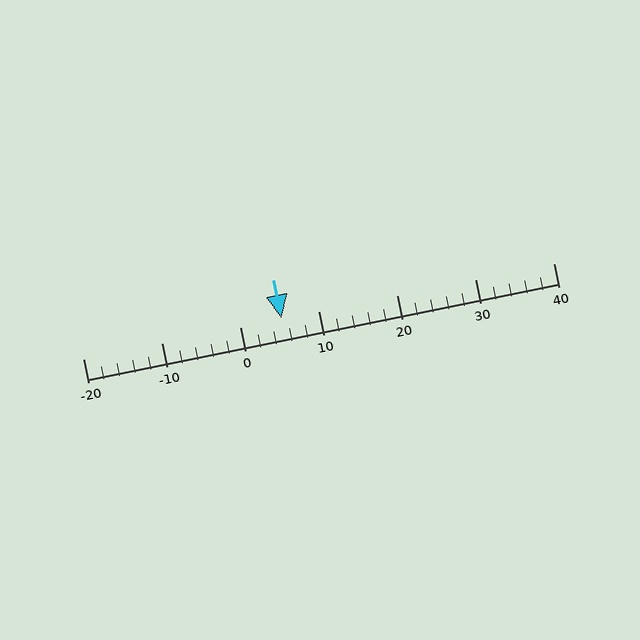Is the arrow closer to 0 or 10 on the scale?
The arrow is closer to 10.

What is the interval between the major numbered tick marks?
The major tick marks are spaced 10 units apart.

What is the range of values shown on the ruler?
The ruler shows values from -20 to 40.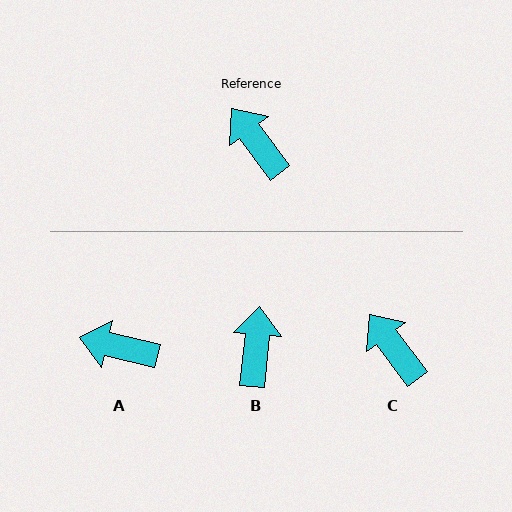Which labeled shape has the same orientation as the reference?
C.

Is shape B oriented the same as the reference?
No, it is off by about 43 degrees.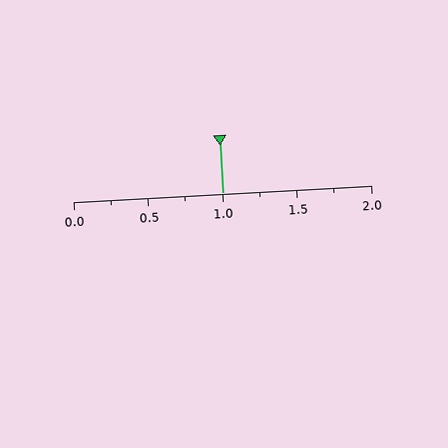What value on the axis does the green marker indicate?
The marker indicates approximately 1.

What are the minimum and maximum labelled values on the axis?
The axis runs from 0.0 to 2.0.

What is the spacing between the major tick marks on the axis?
The major ticks are spaced 0.5 apart.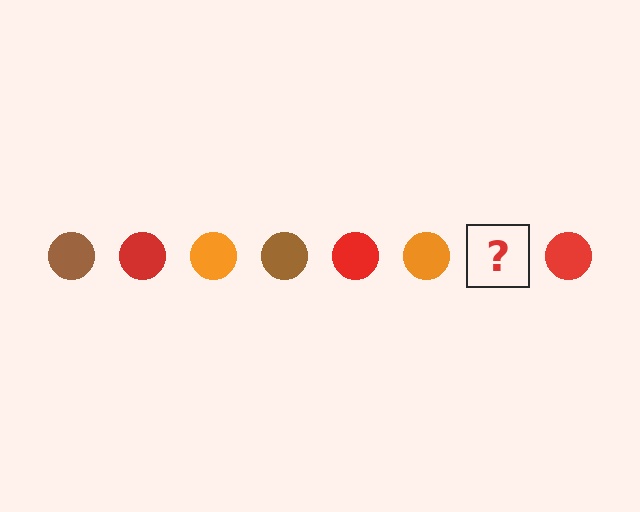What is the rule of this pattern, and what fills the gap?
The rule is that the pattern cycles through brown, red, orange circles. The gap should be filled with a brown circle.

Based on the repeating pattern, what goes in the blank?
The blank should be a brown circle.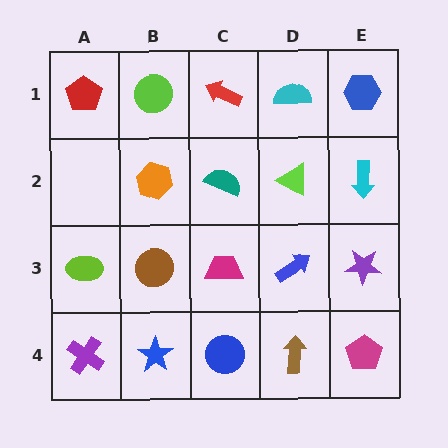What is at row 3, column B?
A brown circle.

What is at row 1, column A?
A red pentagon.